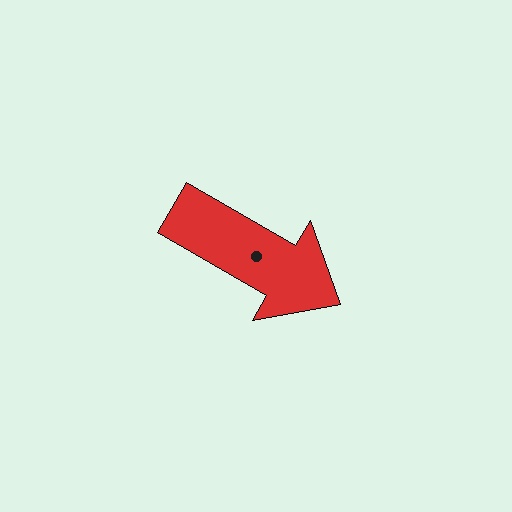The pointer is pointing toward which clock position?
Roughly 4 o'clock.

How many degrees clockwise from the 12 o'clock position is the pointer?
Approximately 120 degrees.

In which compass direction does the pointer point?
Southeast.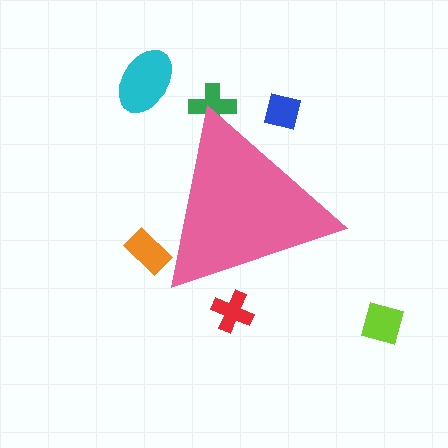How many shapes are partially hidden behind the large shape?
4 shapes are partially hidden.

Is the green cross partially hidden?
Yes, the green cross is partially hidden behind the pink triangle.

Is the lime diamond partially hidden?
No, the lime diamond is fully visible.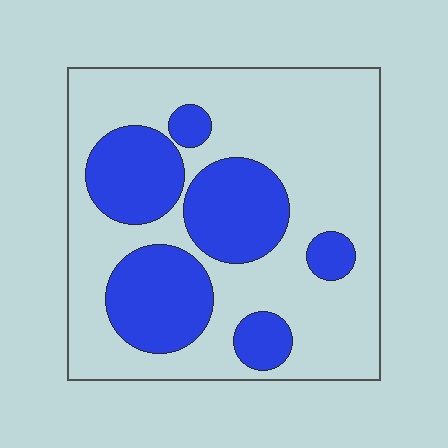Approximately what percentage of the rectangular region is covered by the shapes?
Approximately 35%.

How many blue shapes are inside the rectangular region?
6.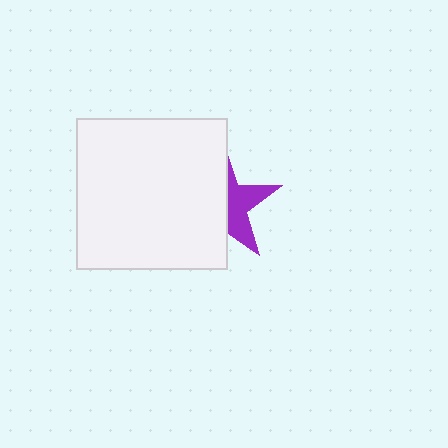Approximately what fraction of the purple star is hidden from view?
Roughly 58% of the purple star is hidden behind the white square.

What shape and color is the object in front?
The object in front is a white square.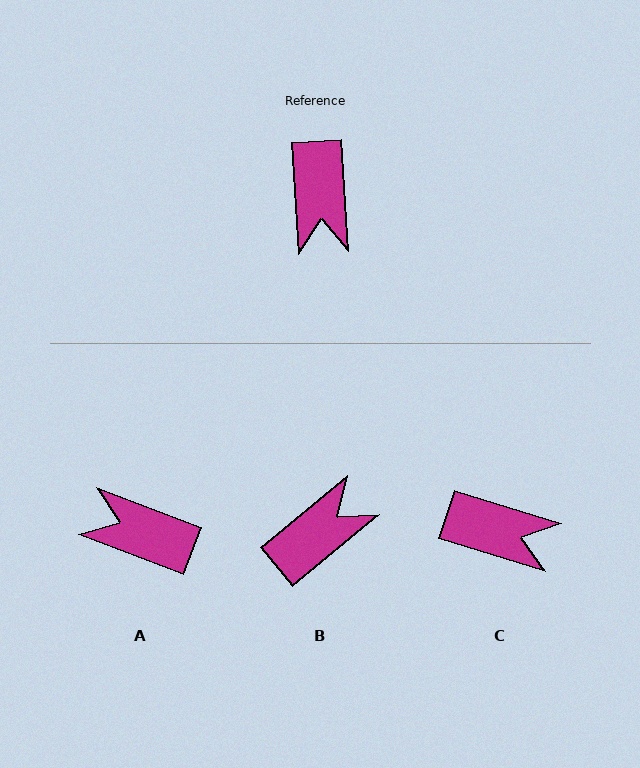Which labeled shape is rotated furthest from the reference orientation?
B, about 126 degrees away.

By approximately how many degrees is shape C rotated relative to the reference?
Approximately 69 degrees counter-clockwise.